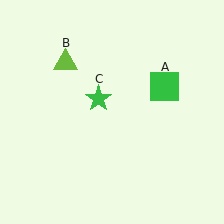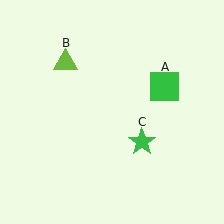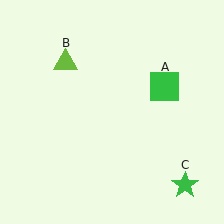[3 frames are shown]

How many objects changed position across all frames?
1 object changed position: green star (object C).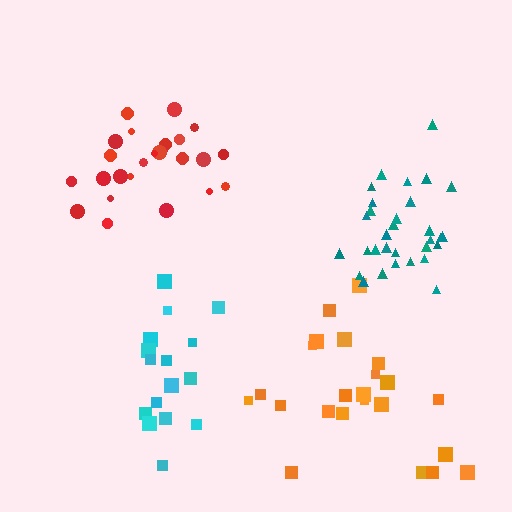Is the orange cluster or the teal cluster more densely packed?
Teal.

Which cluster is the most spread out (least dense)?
Orange.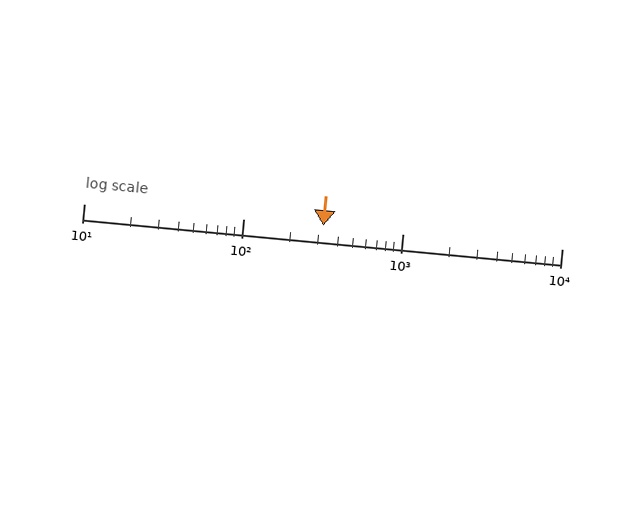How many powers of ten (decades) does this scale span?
The scale spans 3 decades, from 10 to 10000.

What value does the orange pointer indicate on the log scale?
The pointer indicates approximately 320.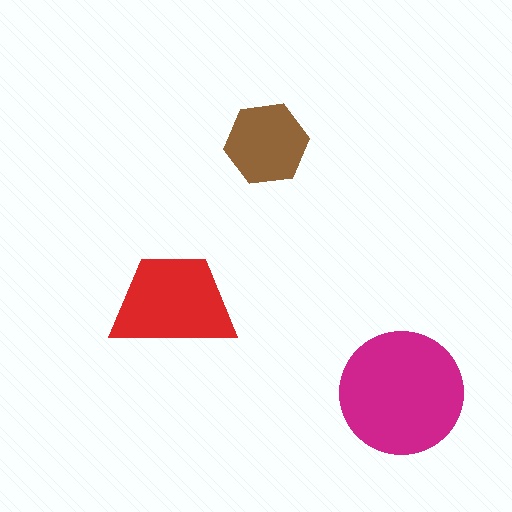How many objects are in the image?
There are 3 objects in the image.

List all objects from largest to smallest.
The magenta circle, the red trapezoid, the brown hexagon.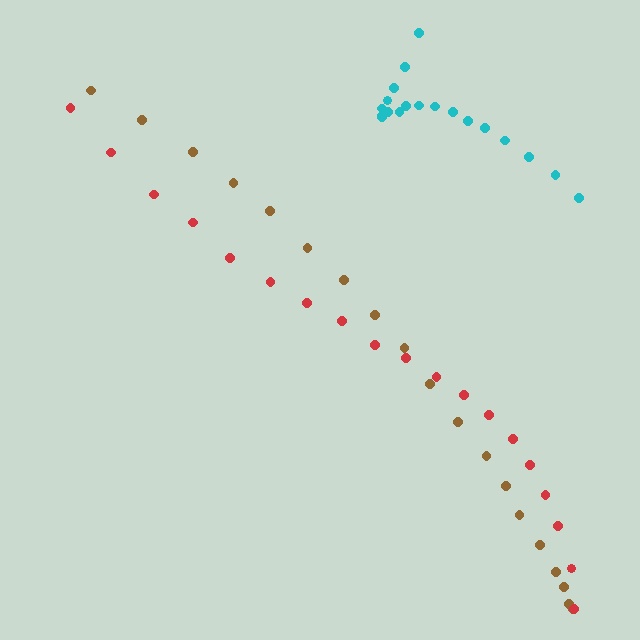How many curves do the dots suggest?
There are 3 distinct paths.